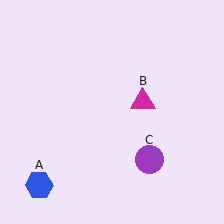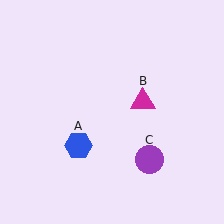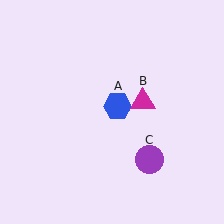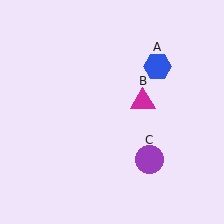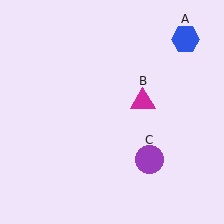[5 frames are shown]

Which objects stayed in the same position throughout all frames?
Magenta triangle (object B) and purple circle (object C) remained stationary.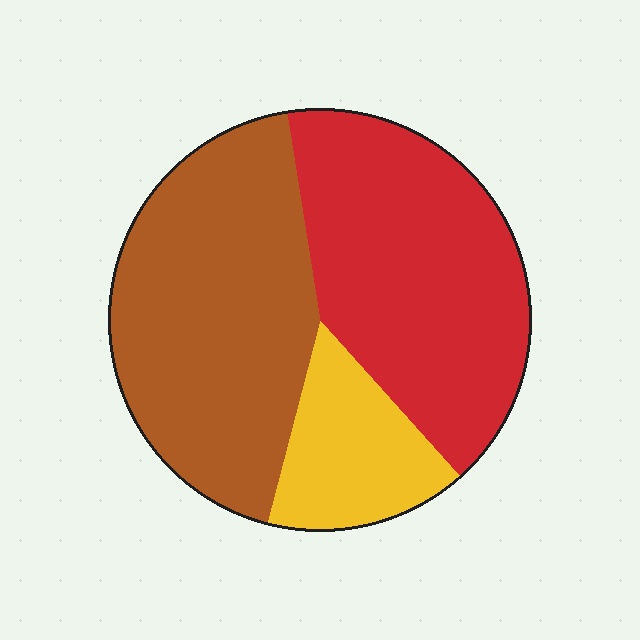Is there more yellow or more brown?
Brown.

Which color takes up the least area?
Yellow, at roughly 15%.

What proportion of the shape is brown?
Brown takes up about two fifths (2/5) of the shape.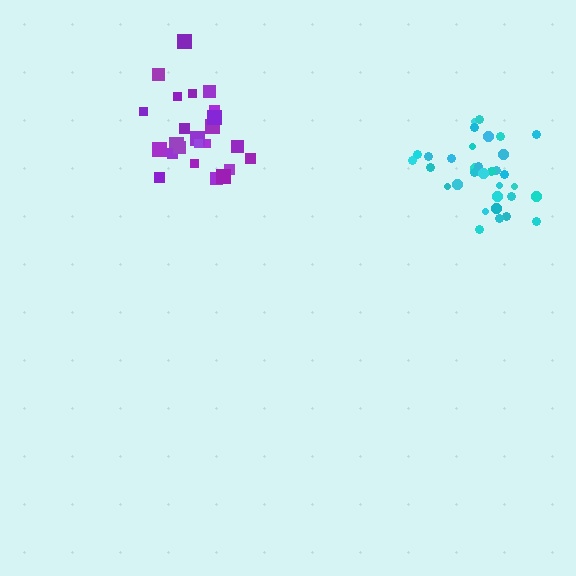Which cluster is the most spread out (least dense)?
Purple.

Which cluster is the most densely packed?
Cyan.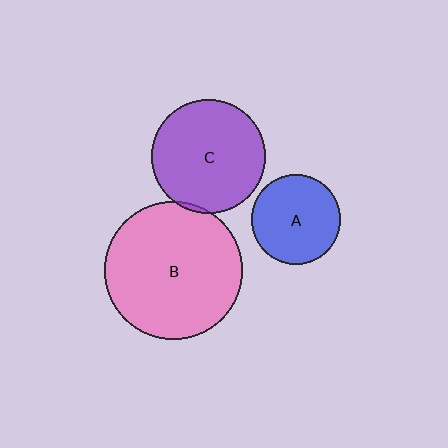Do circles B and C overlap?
Yes.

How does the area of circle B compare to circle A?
Approximately 2.4 times.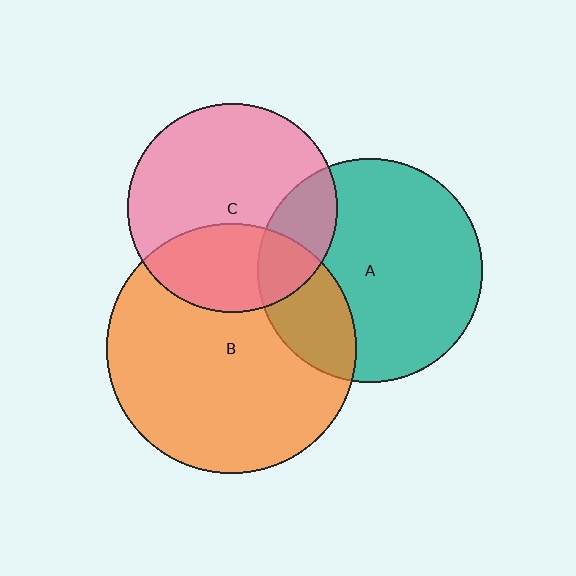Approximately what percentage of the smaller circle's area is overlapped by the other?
Approximately 35%.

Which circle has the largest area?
Circle B (orange).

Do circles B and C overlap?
Yes.